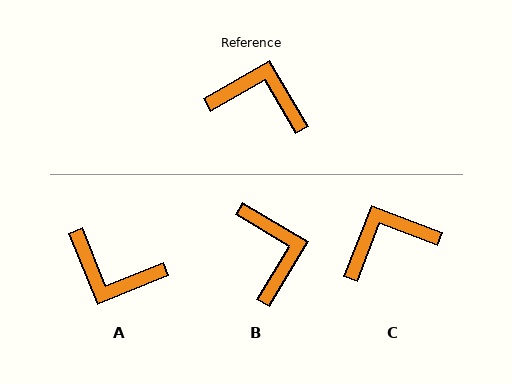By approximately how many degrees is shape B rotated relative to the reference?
Approximately 61 degrees clockwise.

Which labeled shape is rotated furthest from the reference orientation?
A, about 172 degrees away.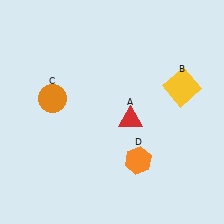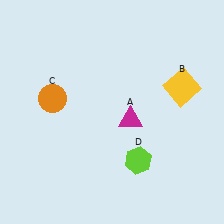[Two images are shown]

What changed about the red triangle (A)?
In Image 1, A is red. In Image 2, it changed to magenta.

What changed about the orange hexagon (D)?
In Image 1, D is orange. In Image 2, it changed to lime.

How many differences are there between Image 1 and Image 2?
There are 2 differences between the two images.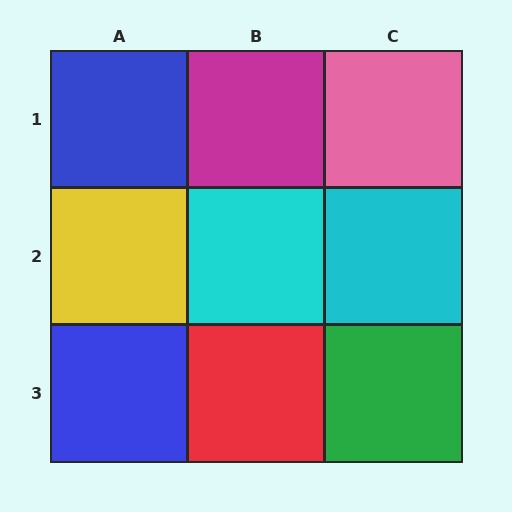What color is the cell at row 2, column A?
Yellow.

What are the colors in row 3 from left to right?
Blue, red, green.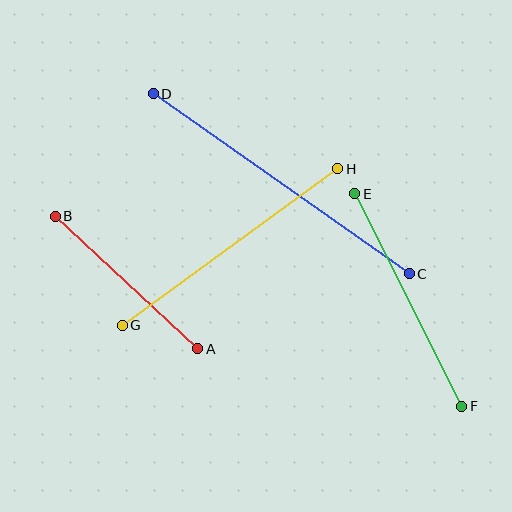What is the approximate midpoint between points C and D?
The midpoint is at approximately (281, 184) pixels.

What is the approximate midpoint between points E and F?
The midpoint is at approximately (408, 300) pixels.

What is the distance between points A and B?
The distance is approximately 195 pixels.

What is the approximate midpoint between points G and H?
The midpoint is at approximately (230, 247) pixels.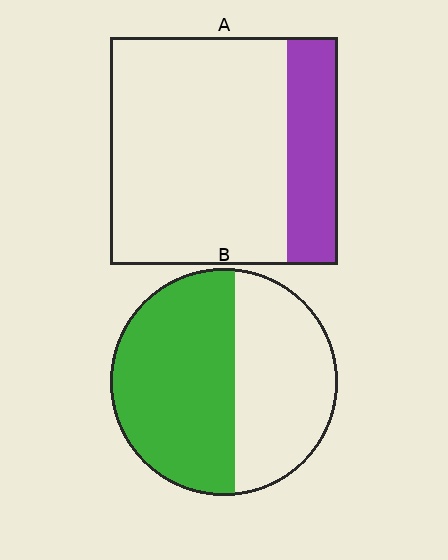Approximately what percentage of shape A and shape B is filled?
A is approximately 20% and B is approximately 55%.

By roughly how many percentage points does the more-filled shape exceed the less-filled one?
By roughly 35 percentage points (B over A).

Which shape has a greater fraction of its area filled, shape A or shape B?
Shape B.